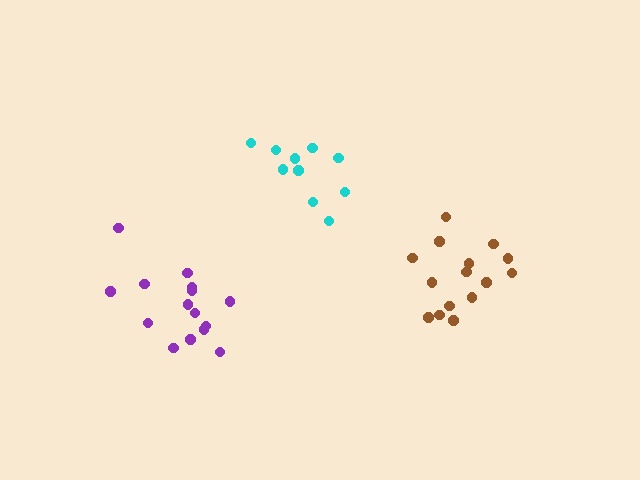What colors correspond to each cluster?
The clusters are colored: brown, purple, cyan.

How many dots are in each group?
Group 1: 15 dots, Group 2: 15 dots, Group 3: 10 dots (40 total).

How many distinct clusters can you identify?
There are 3 distinct clusters.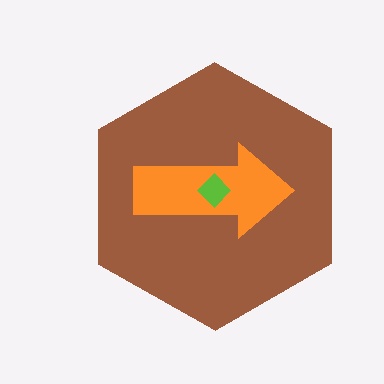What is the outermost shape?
The brown hexagon.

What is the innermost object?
The lime diamond.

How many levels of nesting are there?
3.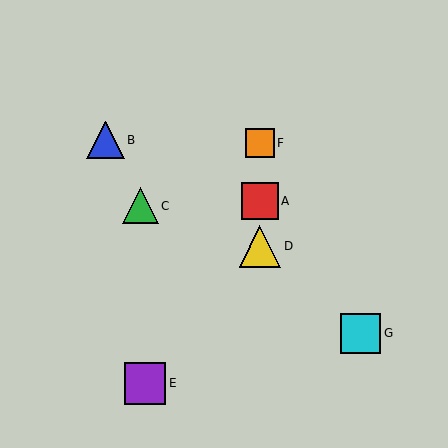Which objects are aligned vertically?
Objects A, D, F are aligned vertically.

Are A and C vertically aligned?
No, A is at x≈260 and C is at x≈140.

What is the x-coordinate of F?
Object F is at x≈260.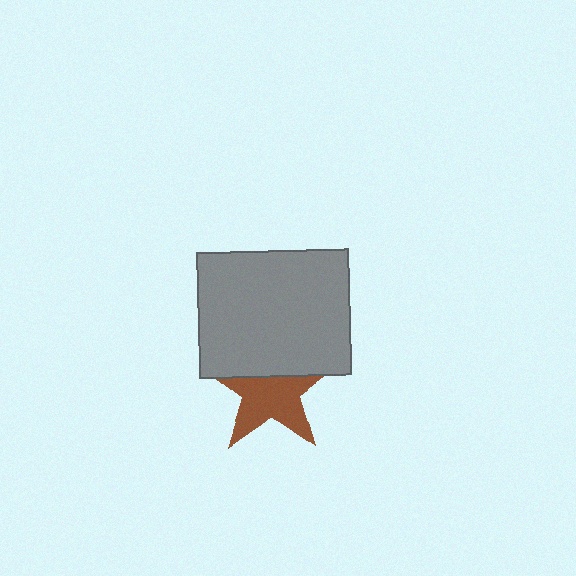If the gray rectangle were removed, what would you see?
You would see the complete brown star.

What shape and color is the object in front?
The object in front is a gray rectangle.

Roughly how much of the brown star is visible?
About half of it is visible (roughly 59%).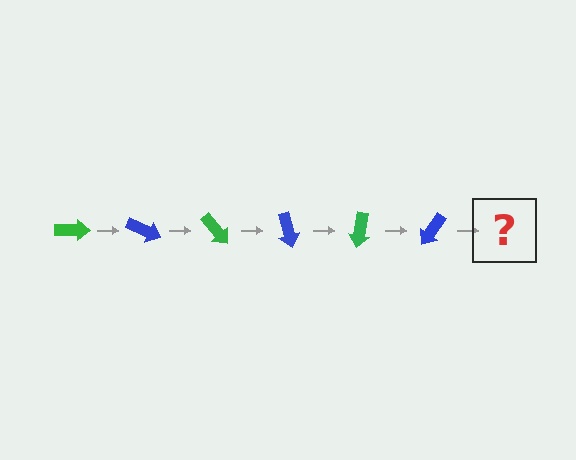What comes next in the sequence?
The next element should be a green arrow, rotated 150 degrees from the start.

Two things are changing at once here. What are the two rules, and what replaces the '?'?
The two rules are that it rotates 25 degrees each step and the color cycles through green and blue. The '?' should be a green arrow, rotated 150 degrees from the start.